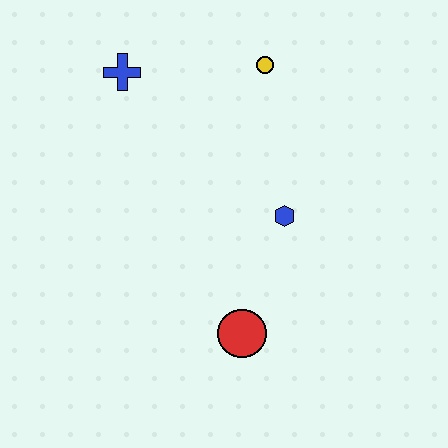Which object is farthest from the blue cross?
The red circle is farthest from the blue cross.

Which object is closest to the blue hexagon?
The red circle is closest to the blue hexagon.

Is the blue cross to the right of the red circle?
No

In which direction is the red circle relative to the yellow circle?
The red circle is below the yellow circle.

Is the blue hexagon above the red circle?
Yes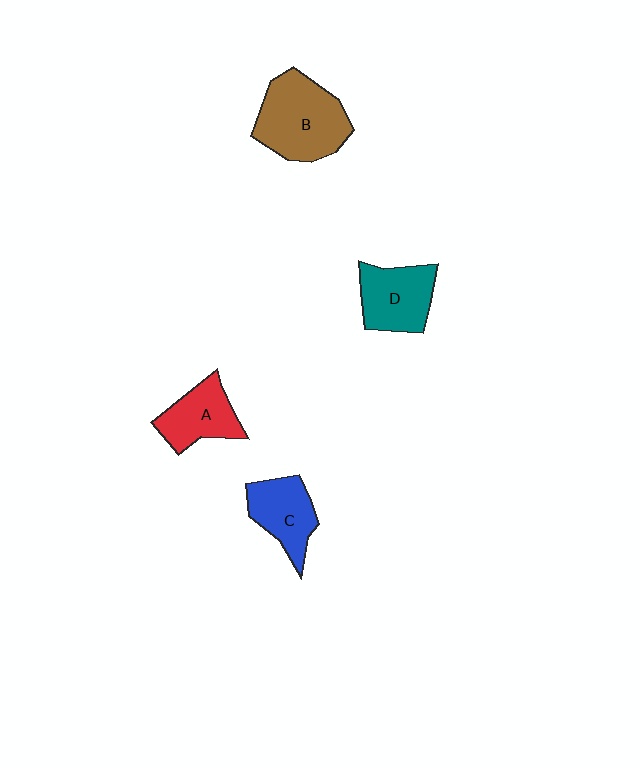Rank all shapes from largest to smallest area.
From largest to smallest: B (brown), D (teal), C (blue), A (red).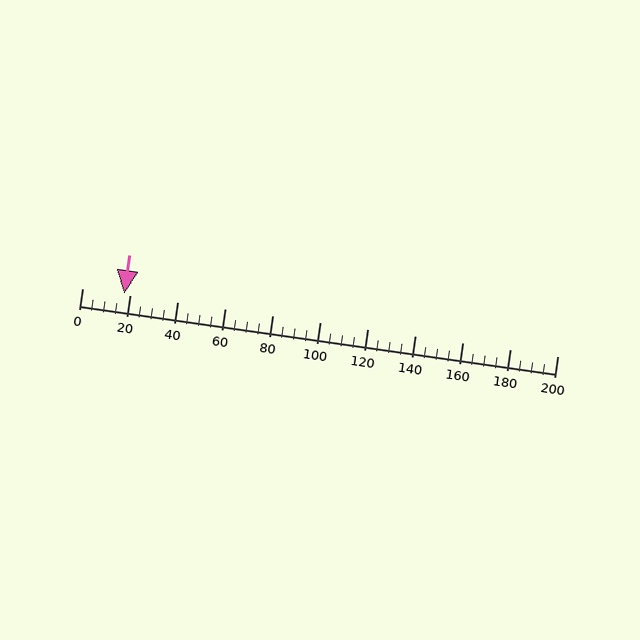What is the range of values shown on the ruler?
The ruler shows values from 0 to 200.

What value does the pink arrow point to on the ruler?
The pink arrow points to approximately 18.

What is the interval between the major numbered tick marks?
The major tick marks are spaced 20 units apart.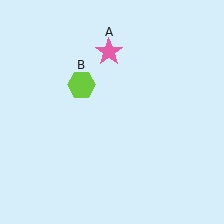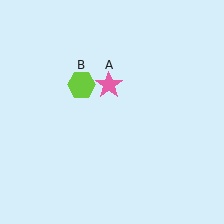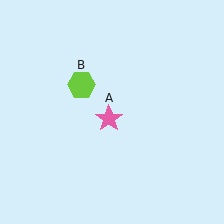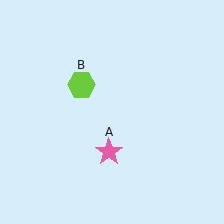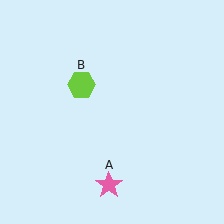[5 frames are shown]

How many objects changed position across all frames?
1 object changed position: pink star (object A).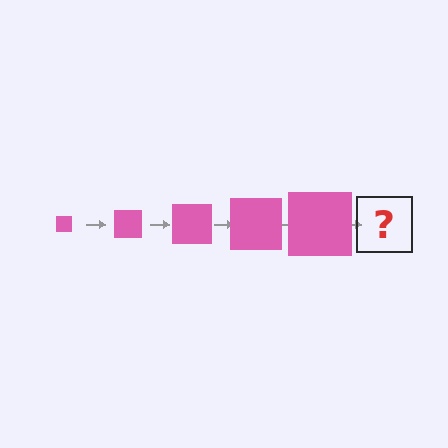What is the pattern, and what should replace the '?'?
The pattern is that the square gets progressively larger each step. The '?' should be a pink square, larger than the previous one.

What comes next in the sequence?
The next element should be a pink square, larger than the previous one.